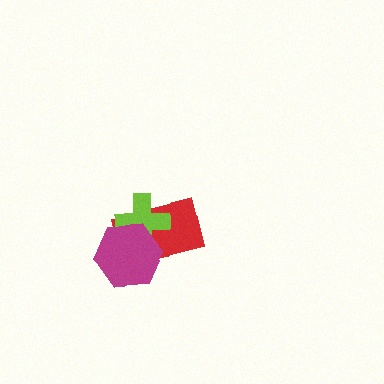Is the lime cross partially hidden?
Yes, it is partially covered by another shape.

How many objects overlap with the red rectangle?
2 objects overlap with the red rectangle.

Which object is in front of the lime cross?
The magenta hexagon is in front of the lime cross.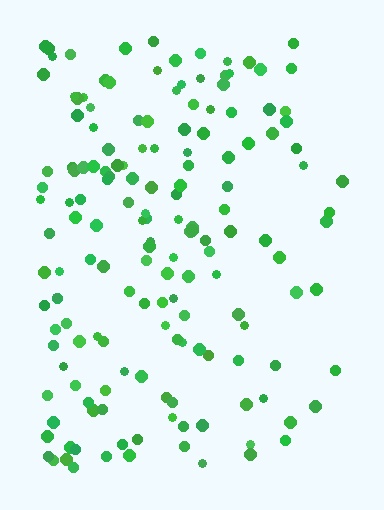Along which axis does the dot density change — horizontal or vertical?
Horizontal.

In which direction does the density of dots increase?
From right to left, with the left side densest.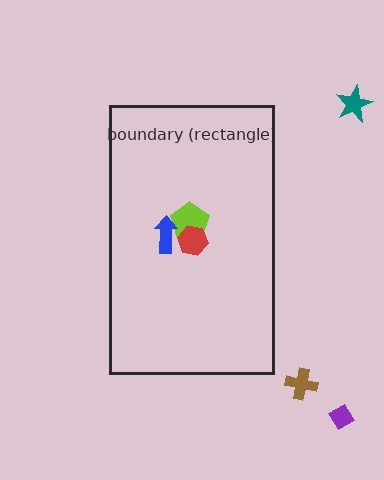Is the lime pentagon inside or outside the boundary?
Inside.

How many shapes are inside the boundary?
3 inside, 3 outside.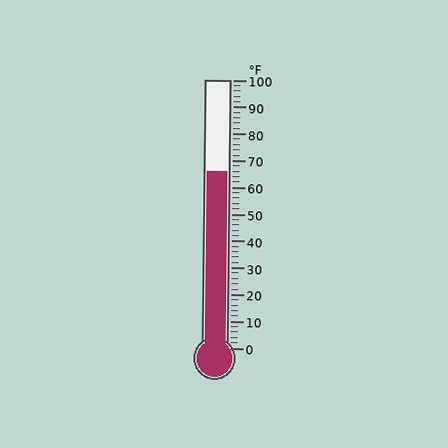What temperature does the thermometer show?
The thermometer shows approximately 66°F.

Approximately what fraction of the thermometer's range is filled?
The thermometer is filled to approximately 65% of its range.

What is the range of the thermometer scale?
The thermometer scale ranges from 0°F to 100°F.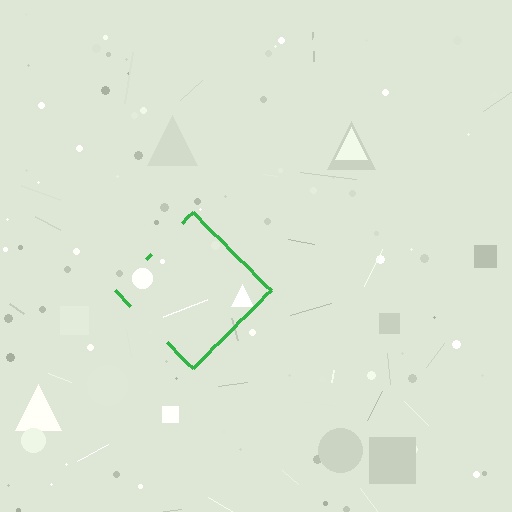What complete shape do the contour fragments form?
The contour fragments form a diamond.